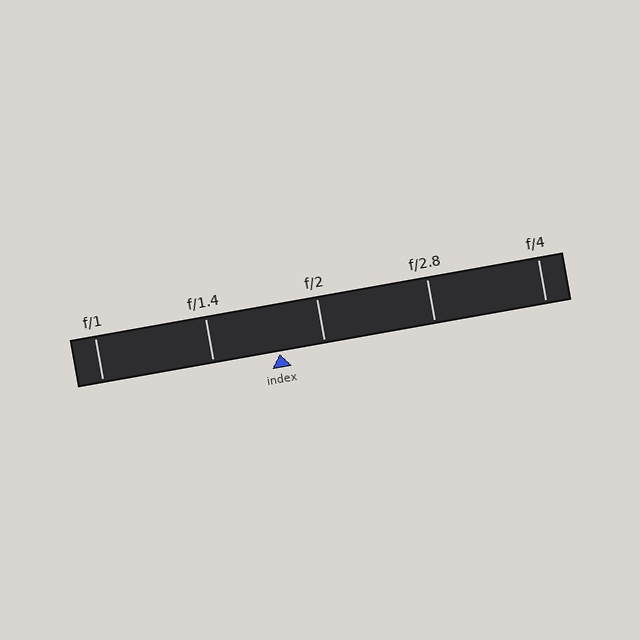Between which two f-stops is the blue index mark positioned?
The index mark is between f/1.4 and f/2.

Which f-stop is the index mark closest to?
The index mark is closest to f/2.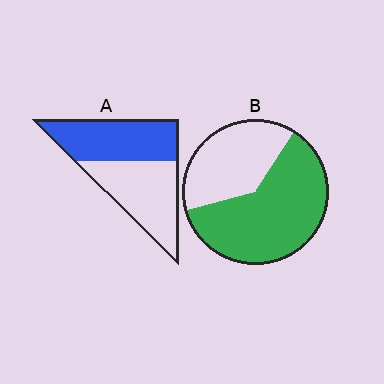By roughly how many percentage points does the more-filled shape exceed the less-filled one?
By roughly 15 percentage points (B over A).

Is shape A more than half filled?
Roughly half.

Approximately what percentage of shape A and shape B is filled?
A is approximately 50% and B is approximately 60%.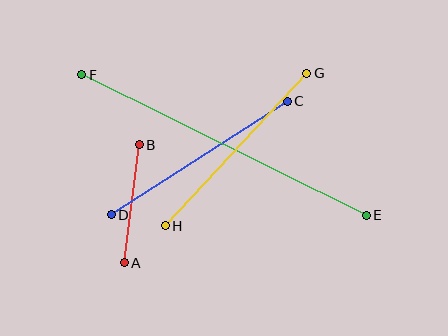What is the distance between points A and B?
The distance is approximately 119 pixels.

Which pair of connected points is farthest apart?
Points E and F are farthest apart.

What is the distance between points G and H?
The distance is approximately 208 pixels.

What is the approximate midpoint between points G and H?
The midpoint is at approximately (236, 150) pixels.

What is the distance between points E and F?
The distance is approximately 318 pixels.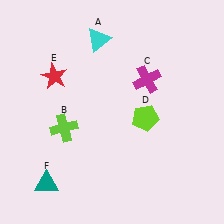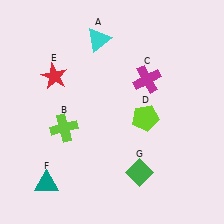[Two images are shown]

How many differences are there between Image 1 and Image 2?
There is 1 difference between the two images.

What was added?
A green diamond (G) was added in Image 2.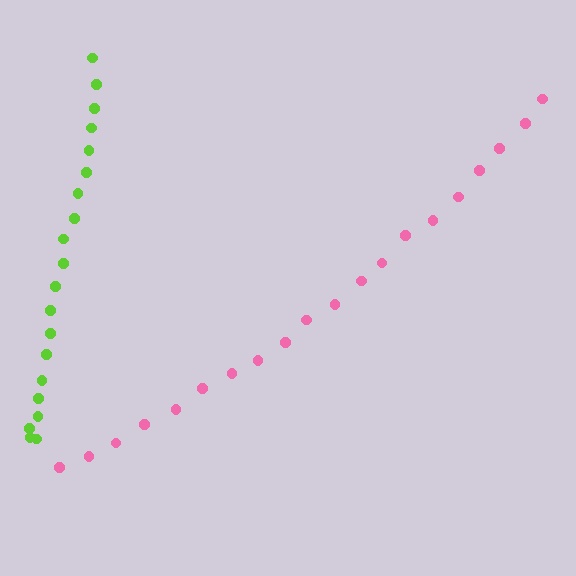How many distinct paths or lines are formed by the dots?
There are 2 distinct paths.